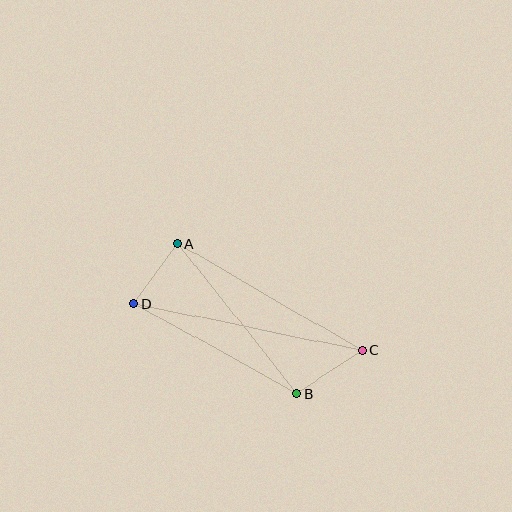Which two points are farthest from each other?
Points C and D are farthest from each other.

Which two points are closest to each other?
Points A and D are closest to each other.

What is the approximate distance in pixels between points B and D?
The distance between B and D is approximately 186 pixels.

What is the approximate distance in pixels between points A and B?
The distance between A and B is approximately 192 pixels.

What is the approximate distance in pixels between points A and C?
The distance between A and C is approximately 214 pixels.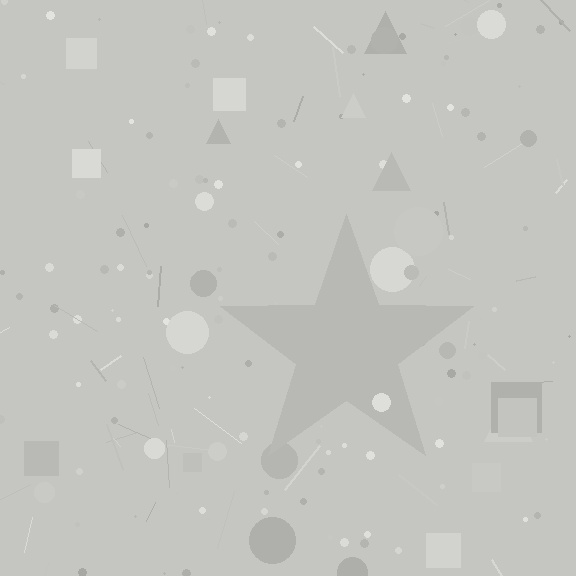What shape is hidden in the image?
A star is hidden in the image.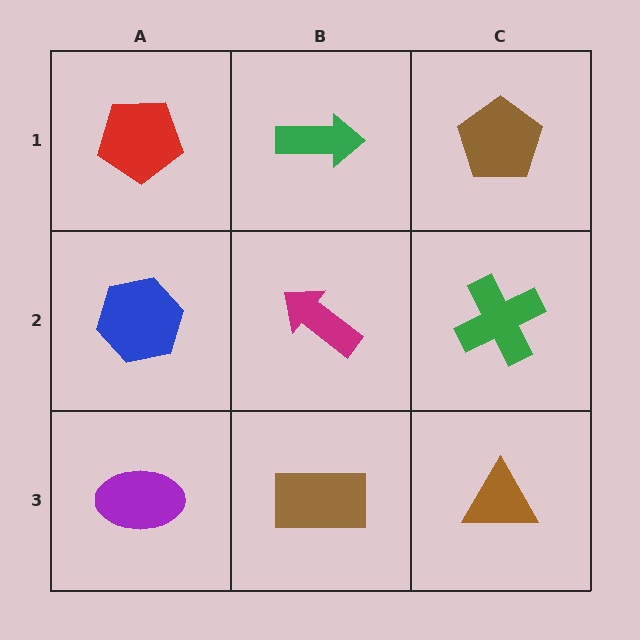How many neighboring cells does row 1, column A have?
2.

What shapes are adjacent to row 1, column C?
A green cross (row 2, column C), a green arrow (row 1, column B).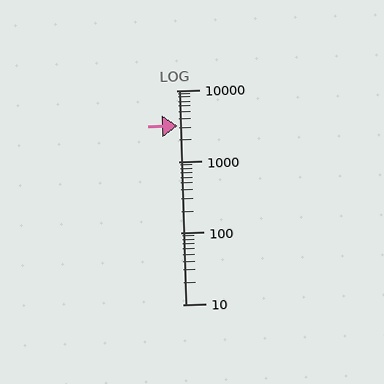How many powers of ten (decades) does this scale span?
The scale spans 3 decades, from 10 to 10000.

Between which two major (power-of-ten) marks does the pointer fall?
The pointer is between 1000 and 10000.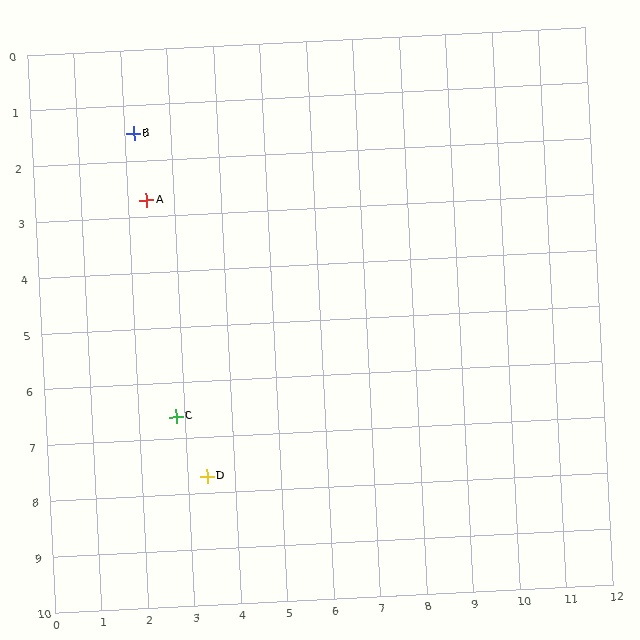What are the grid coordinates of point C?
Point C is at approximately (2.8, 6.6).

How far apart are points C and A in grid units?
Points C and A are about 3.9 grid units apart.